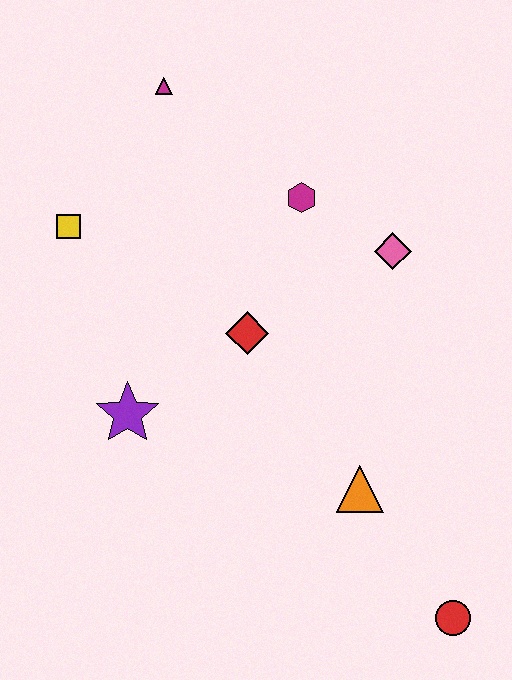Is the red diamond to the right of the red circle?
No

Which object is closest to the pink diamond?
The magenta hexagon is closest to the pink diamond.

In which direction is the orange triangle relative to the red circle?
The orange triangle is above the red circle.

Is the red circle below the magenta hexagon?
Yes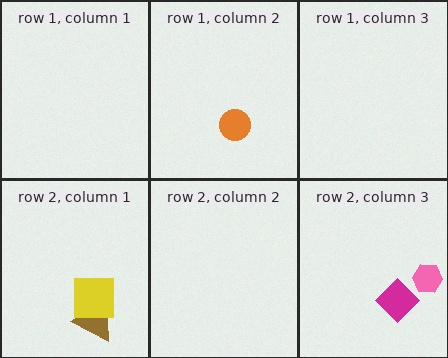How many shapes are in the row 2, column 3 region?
2.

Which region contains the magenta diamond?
The row 2, column 3 region.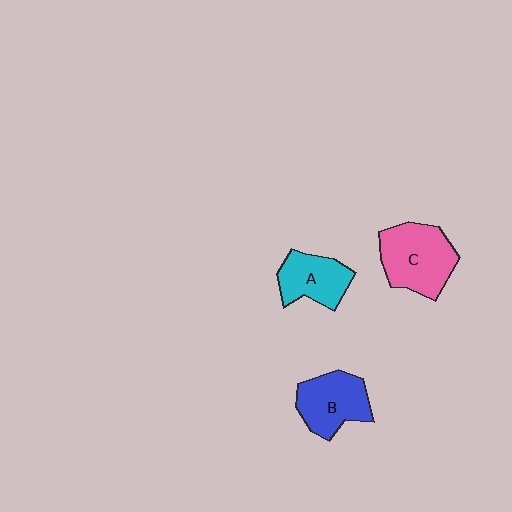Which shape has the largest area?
Shape C (pink).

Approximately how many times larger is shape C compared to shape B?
Approximately 1.2 times.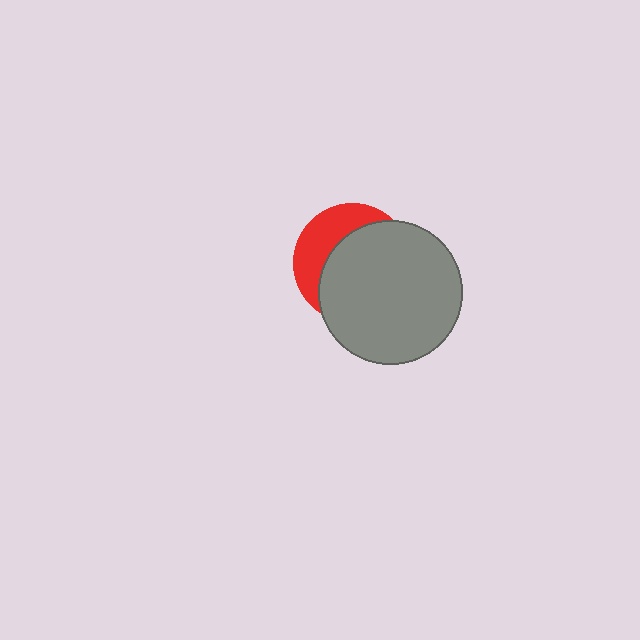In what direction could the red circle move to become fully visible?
The red circle could move toward the upper-left. That would shift it out from behind the gray circle entirely.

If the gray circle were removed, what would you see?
You would see the complete red circle.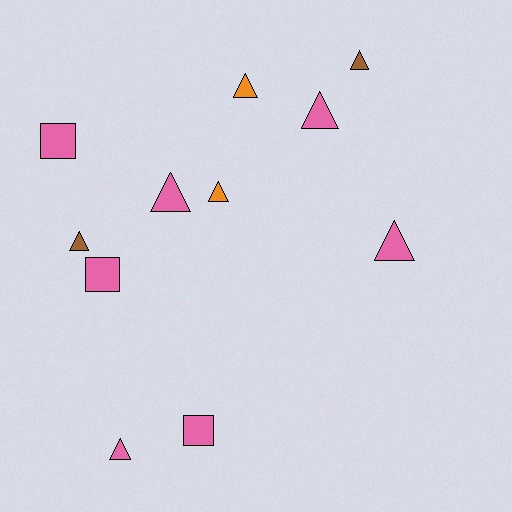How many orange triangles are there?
There are 2 orange triangles.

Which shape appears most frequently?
Triangle, with 8 objects.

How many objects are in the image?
There are 11 objects.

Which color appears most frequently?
Pink, with 7 objects.